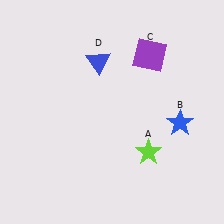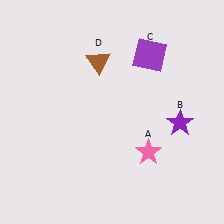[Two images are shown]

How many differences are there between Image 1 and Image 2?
There are 3 differences between the two images.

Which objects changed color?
A changed from lime to pink. B changed from blue to purple. D changed from blue to brown.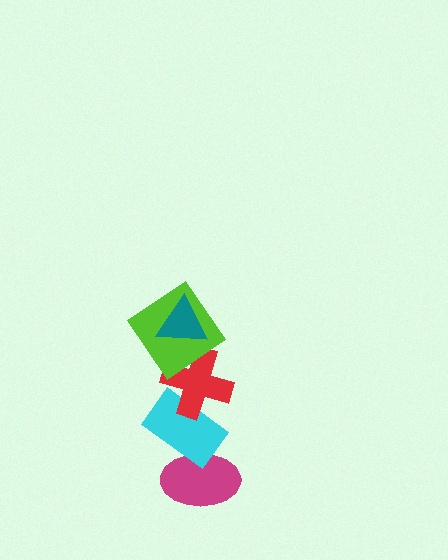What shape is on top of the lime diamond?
The teal triangle is on top of the lime diamond.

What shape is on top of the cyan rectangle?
The red cross is on top of the cyan rectangle.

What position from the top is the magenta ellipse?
The magenta ellipse is 5th from the top.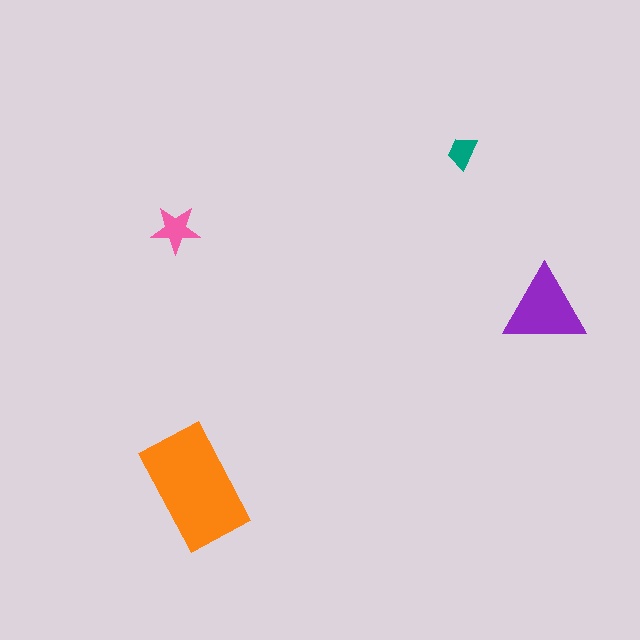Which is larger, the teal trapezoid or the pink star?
The pink star.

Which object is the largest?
The orange rectangle.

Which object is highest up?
The teal trapezoid is topmost.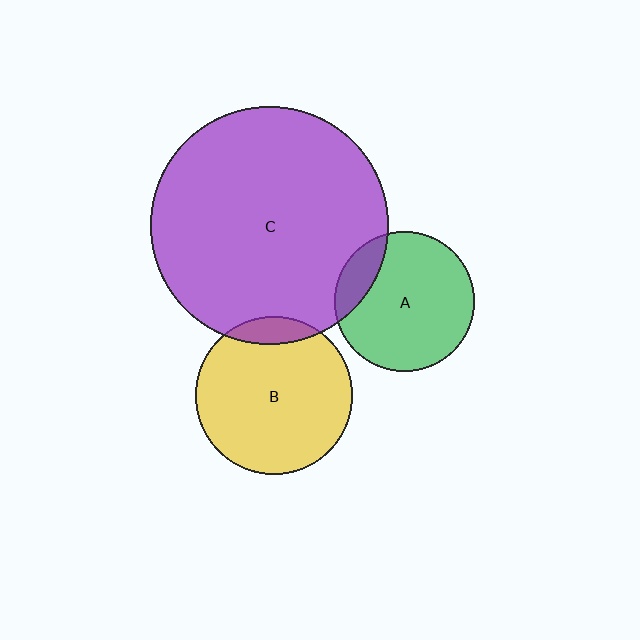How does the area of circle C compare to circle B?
Approximately 2.3 times.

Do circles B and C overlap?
Yes.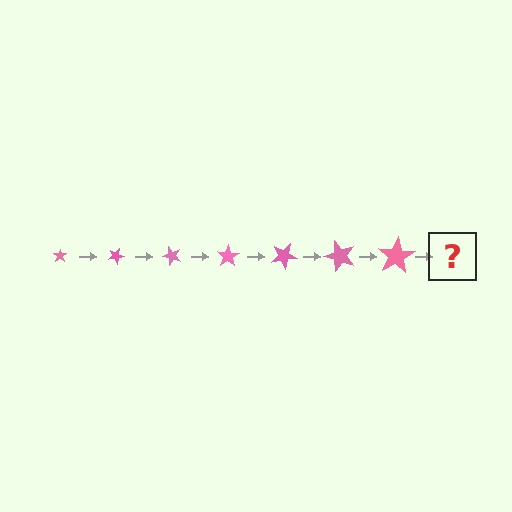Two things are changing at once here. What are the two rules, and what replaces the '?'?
The two rules are that the star grows larger each step and it rotates 25 degrees each step. The '?' should be a star, larger than the previous one and rotated 175 degrees from the start.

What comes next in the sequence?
The next element should be a star, larger than the previous one and rotated 175 degrees from the start.